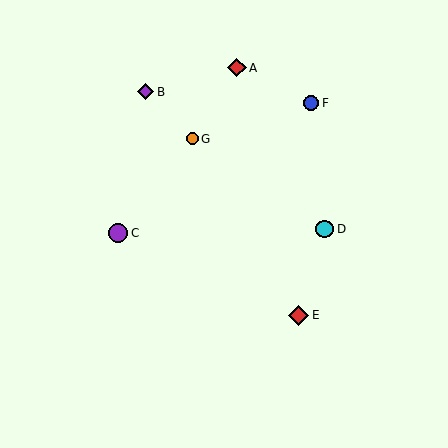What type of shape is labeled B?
Shape B is a purple diamond.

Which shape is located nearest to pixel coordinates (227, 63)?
The red diamond (labeled A) at (237, 68) is nearest to that location.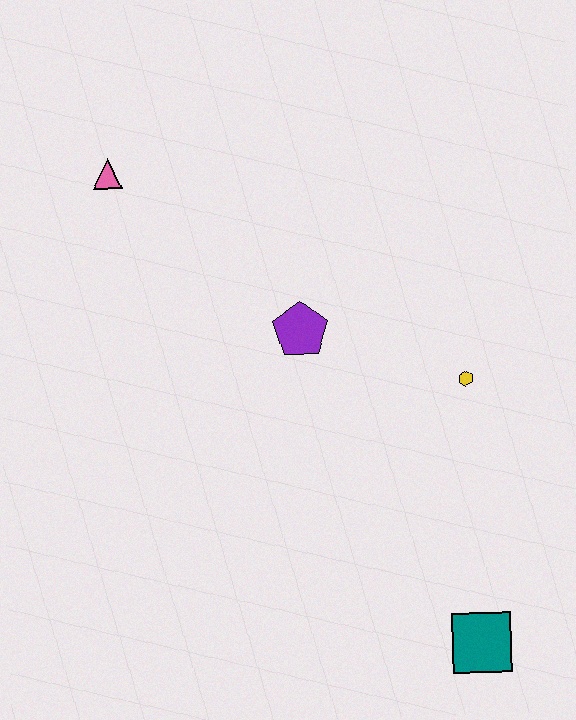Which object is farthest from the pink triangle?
The teal square is farthest from the pink triangle.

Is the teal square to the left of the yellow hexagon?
No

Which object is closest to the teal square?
The yellow hexagon is closest to the teal square.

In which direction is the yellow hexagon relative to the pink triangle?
The yellow hexagon is to the right of the pink triangle.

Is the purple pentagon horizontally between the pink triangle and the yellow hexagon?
Yes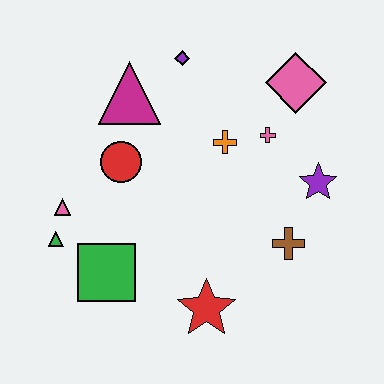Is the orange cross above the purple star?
Yes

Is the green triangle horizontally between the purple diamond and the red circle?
No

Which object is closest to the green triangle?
The pink triangle is closest to the green triangle.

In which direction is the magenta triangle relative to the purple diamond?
The magenta triangle is to the left of the purple diamond.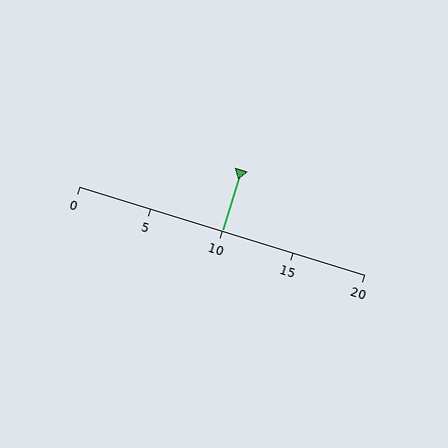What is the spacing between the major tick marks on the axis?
The major ticks are spaced 5 apart.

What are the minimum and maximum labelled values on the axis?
The axis runs from 0 to 20.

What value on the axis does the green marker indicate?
The marker indicates approximately 10.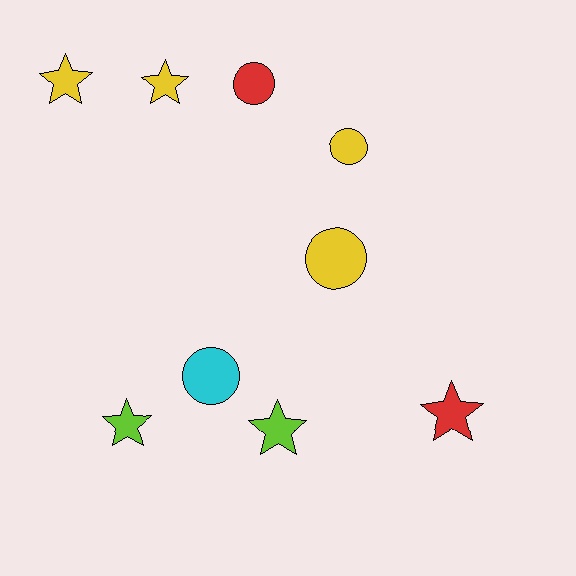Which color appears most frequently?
Yellow, with 4 objects.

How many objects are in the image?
There are 9 objects.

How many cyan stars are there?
There are no cyan stars.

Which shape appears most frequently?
Star, with 5 objects.